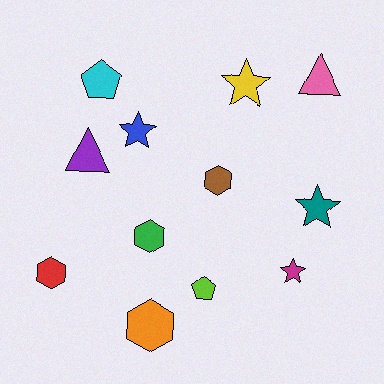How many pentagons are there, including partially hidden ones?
There are 2 pentagons.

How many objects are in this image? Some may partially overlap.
There are 12 objects.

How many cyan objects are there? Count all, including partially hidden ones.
There is 1 cyan object.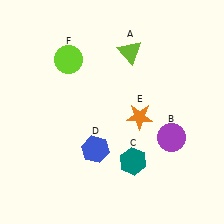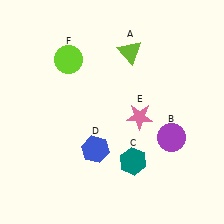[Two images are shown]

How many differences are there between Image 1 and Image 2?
There is 1 difference between the two images.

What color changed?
The star (E) changed from orange in Image 1 to pink in Image 2.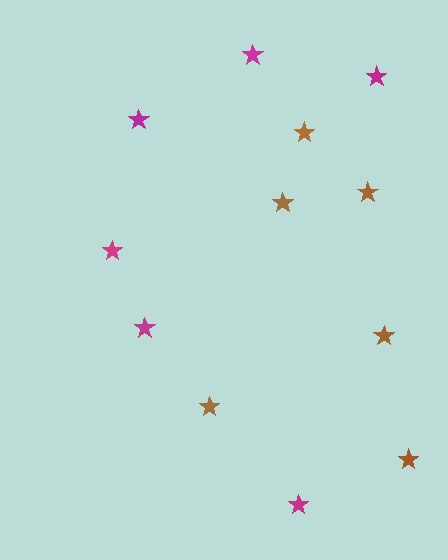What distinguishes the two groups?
There are 2 groups: one group of magenta stars (6) and one group of brown stars (6).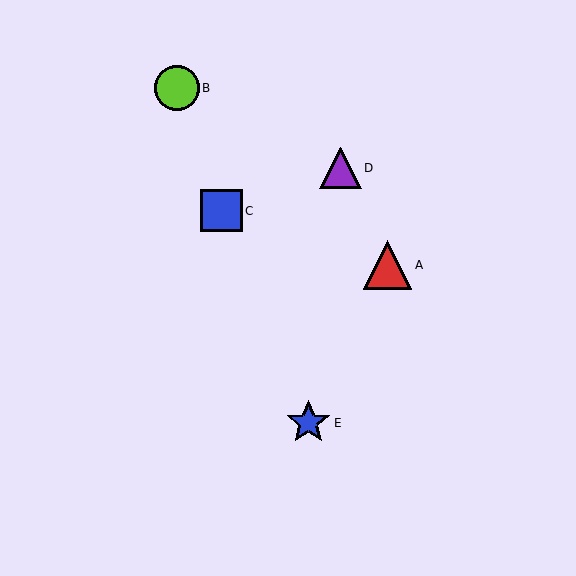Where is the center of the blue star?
The center of the blue star is at (308, 423).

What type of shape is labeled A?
Shape A is a red triangle.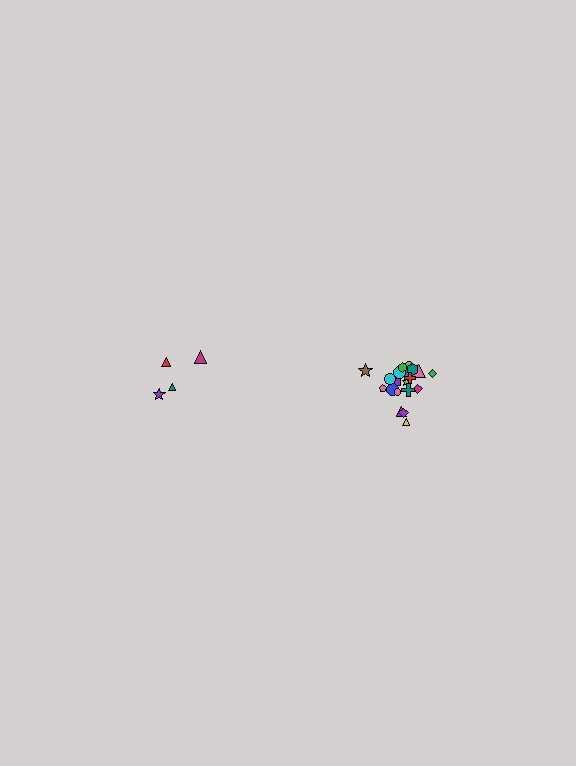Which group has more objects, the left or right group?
The right group.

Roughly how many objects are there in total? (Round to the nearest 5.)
Roughly 25 objects in total.